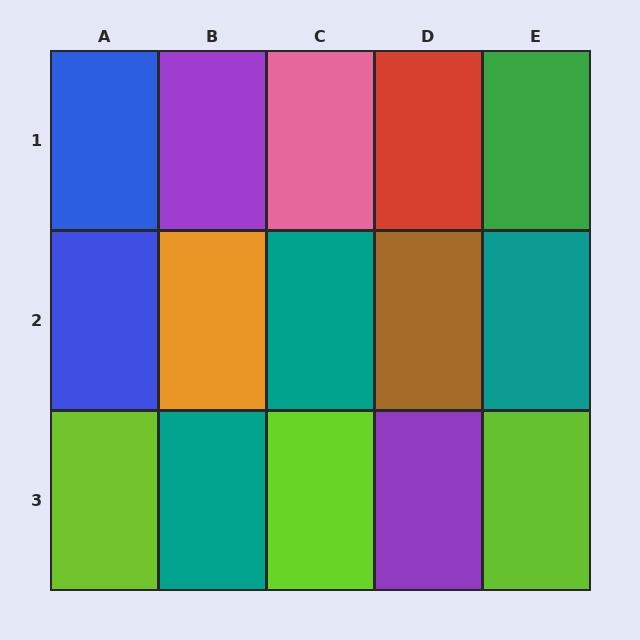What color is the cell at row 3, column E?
Lime.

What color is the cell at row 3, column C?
Lime.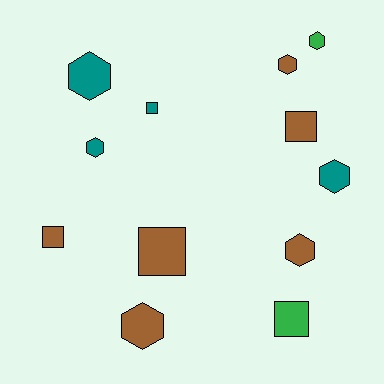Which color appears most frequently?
Brown, with 6 objects.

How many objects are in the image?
There are 12 objects.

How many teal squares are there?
There is 1 teal square.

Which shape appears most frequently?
Hexagon, with 7 objects.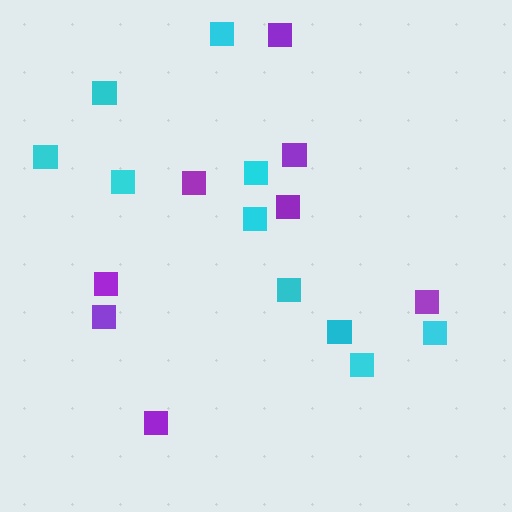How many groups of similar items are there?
There are 2 groups: one group of cyan squares (10) and one group of purple squares (8).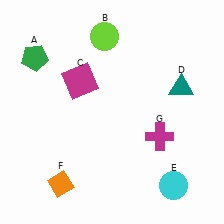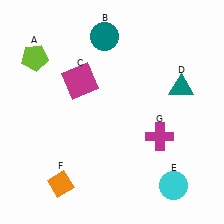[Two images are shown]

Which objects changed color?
A changed from green to lime. B changed from lime to teal.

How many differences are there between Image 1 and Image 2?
There are 2 differences between the two images.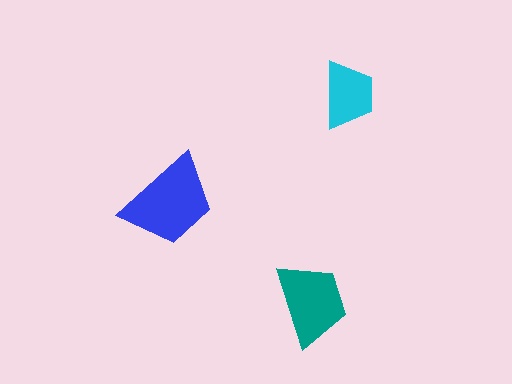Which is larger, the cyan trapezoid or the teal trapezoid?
The teal one.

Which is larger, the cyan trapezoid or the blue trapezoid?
The blue one.